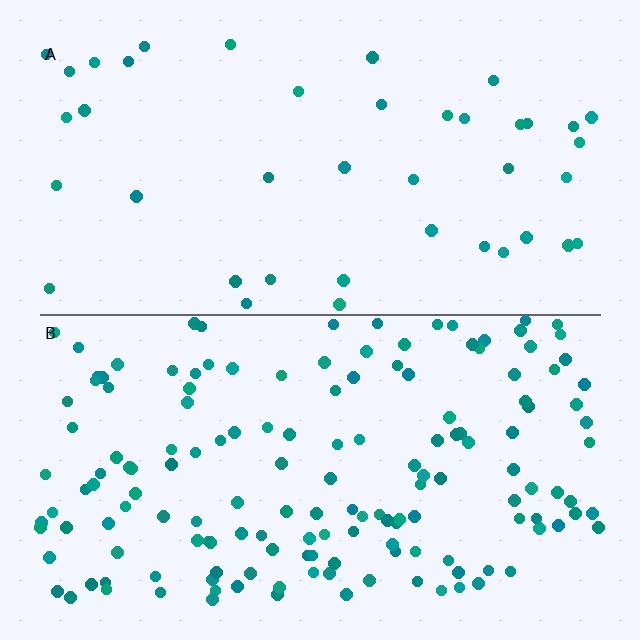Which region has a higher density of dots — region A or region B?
B (the bottom).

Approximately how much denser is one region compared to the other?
Approximately 3.8× — region B over region A.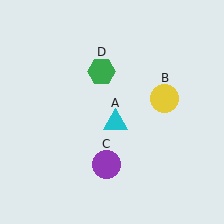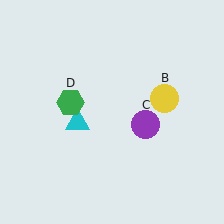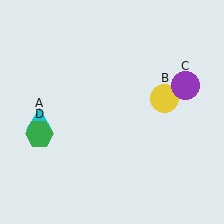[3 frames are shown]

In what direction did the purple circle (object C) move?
The purple circle (object C) moved up and to the right.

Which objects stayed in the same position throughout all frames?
Yellow circle (object B) remained stationary.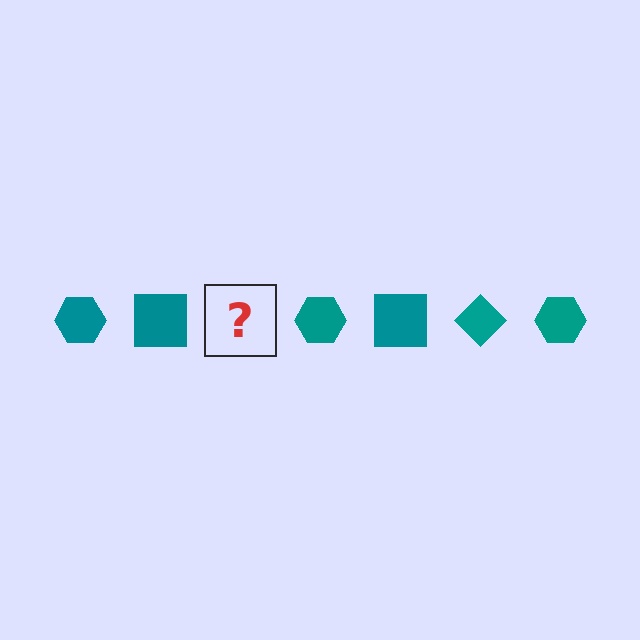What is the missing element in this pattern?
The missing element is a teal diamond.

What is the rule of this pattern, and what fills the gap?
The rule is that the pattern cycles through hexagon, square, diamond shapes in teal. The gap should be filled with a teal diamond.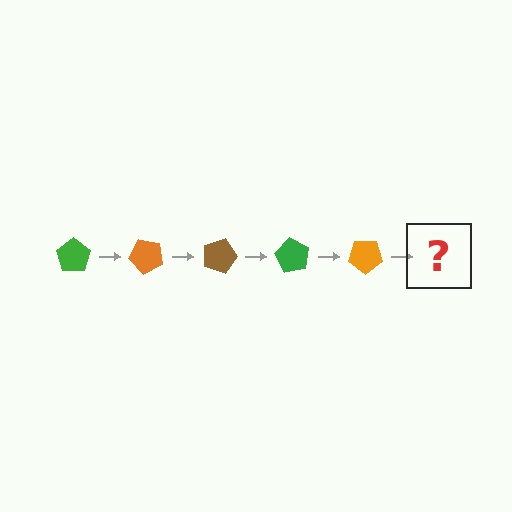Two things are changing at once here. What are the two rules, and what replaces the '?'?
The two rules are that it rotates 45 degrees each step and the color cycles through green, orange, and brown. The '?' should be a brown pentagon, rotated 225 degrees from the start.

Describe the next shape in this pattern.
It should be a brown pentagon, rotated 225 degrees from the start.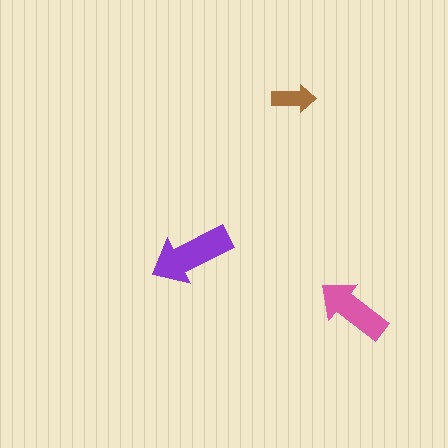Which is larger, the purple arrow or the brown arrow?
The purple one.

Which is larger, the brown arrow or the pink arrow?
The pink one.